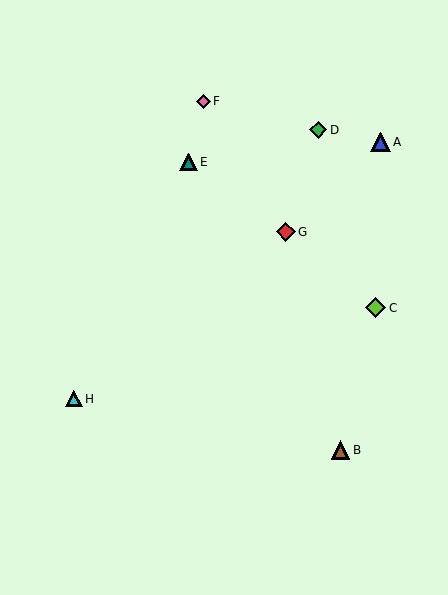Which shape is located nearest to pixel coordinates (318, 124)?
The green diamond (labeled D) at (318, 130) is nearest to that location.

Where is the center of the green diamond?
The center of the green diamond is at (318, 130).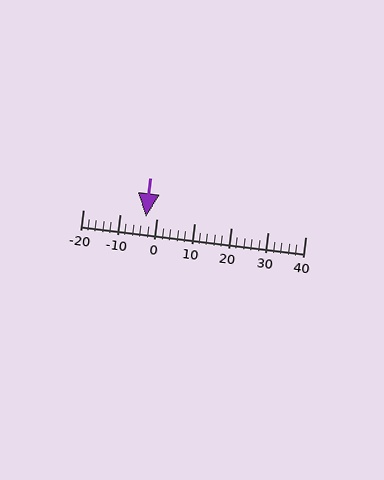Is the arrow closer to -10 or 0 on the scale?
The arrow is closer to 0.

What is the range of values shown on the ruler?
The ruler shows values from -20 to 40.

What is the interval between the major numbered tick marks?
The major tick marks are spaced 10 units apart.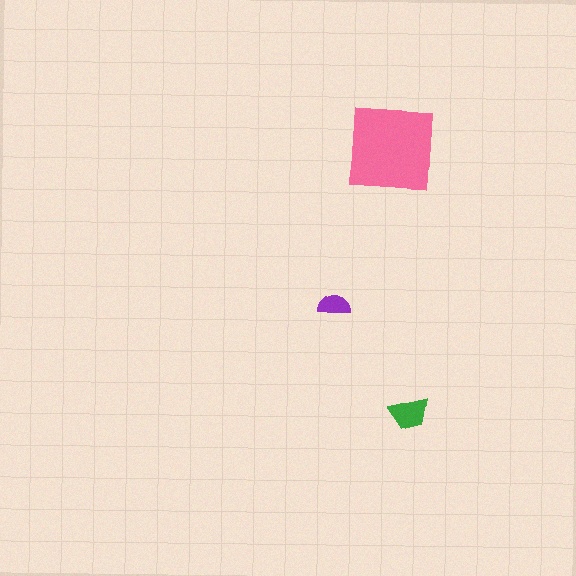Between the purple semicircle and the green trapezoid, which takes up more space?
The green trapezoid.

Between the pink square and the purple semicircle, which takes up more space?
The pink square.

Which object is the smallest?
The purple semicircle.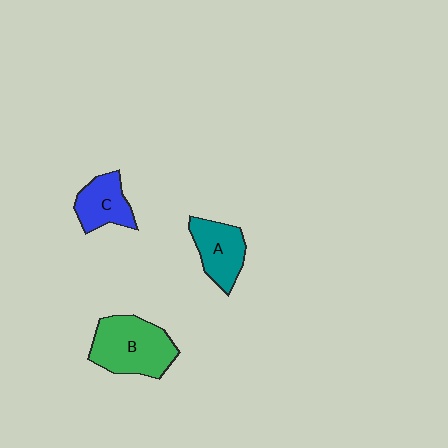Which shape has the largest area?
Shape B (green).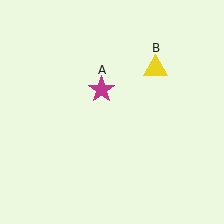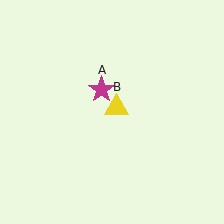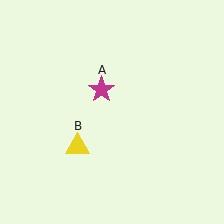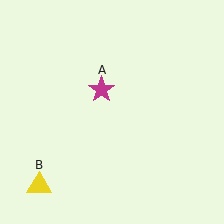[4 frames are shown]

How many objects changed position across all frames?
1 object changed position: yellow triangle (object B).